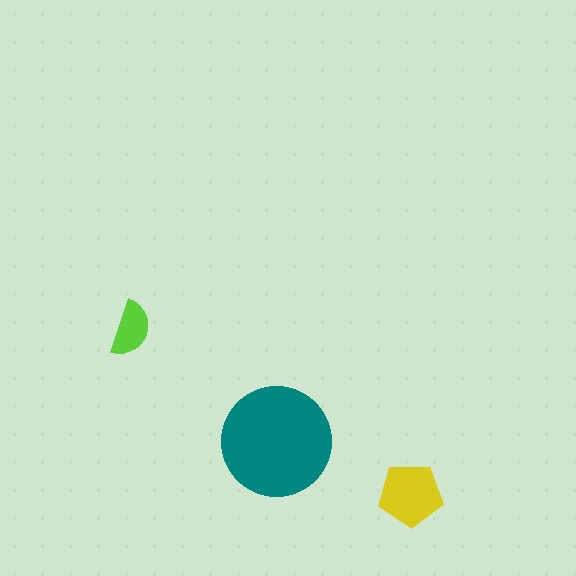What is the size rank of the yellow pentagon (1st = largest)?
2nd.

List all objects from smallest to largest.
The lime semicircle, the yellow pentagon, the teal circle.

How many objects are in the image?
There are 3 objects in the image.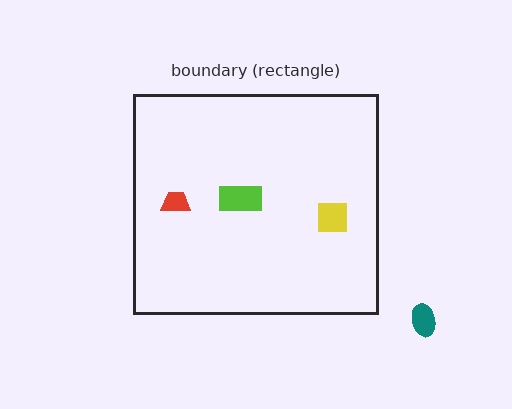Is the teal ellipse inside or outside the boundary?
Outside.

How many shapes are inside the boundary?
3 inside, 1 outside.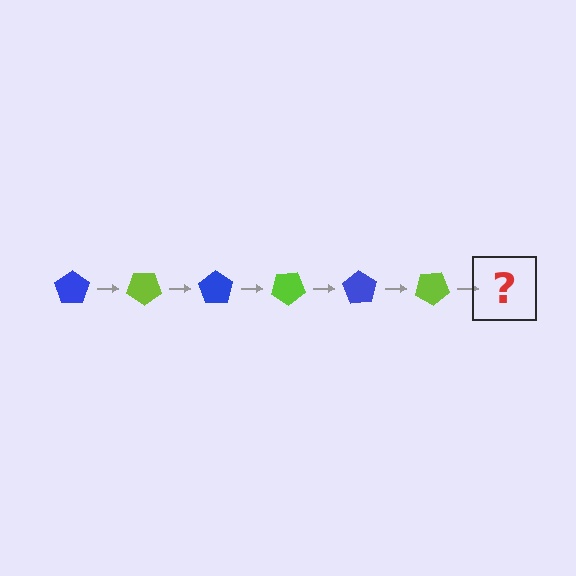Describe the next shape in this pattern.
It should be a blue pentagon, rotated 210 degrees from the start.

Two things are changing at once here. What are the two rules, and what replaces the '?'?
The two rules are that it rotates 35 degrees each step and the color cycles through blue and lime. The '?' should be a blue pentagon, rotated 210 degrees from the start.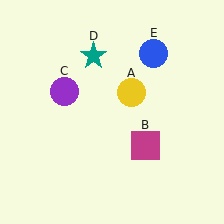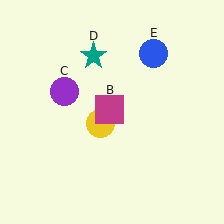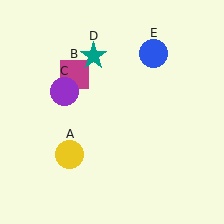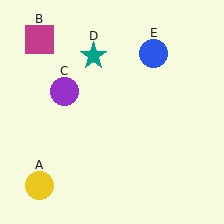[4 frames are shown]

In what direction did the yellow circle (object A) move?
The yellow circle (object A) moved down and to the left.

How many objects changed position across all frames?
2 objects changed position: yellow circle (object A), magenta square (object B).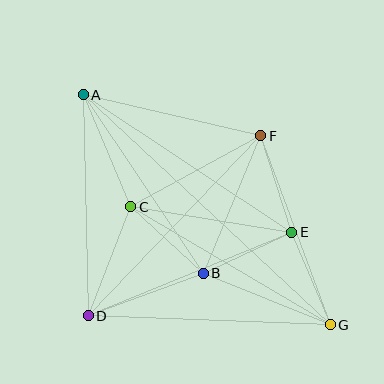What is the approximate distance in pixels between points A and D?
The distance between A and D is approximately 221 pixels.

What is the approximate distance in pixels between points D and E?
The distance between D and E is approximately 220 pixels.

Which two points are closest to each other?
Points B and E are closest to each other.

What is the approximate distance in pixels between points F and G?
The distance between F and G is approximately 201 pixels.